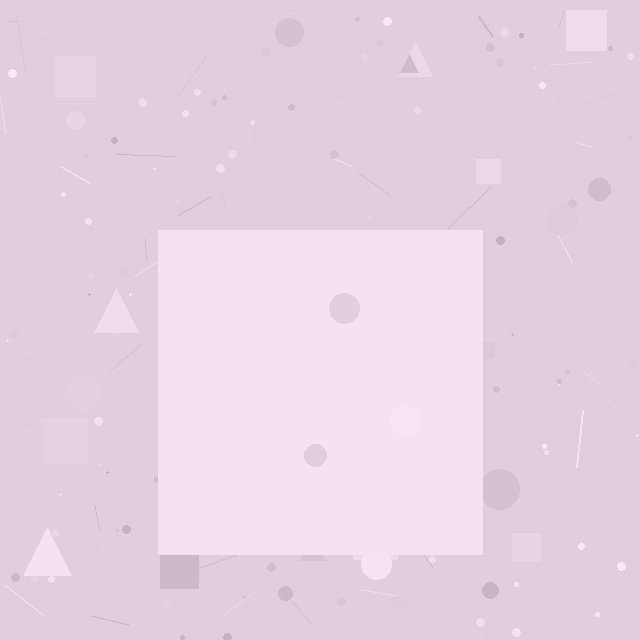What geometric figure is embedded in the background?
A square is embedded in the background.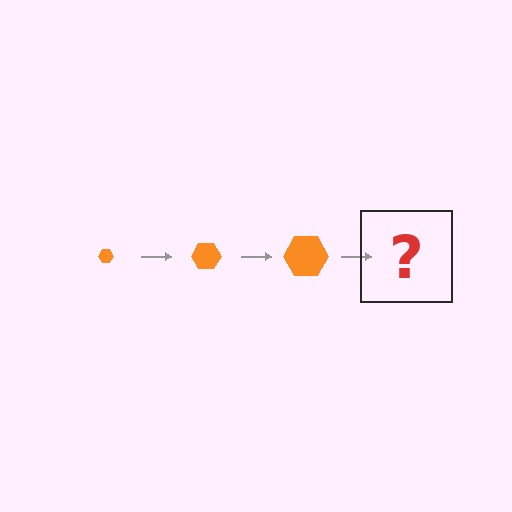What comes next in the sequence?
The next element should be an orange hexagon, larger than the previous one.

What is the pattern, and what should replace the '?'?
The pattern is that the hexagon gets progressively larger each step. The '?' should be an orange hexagon, larger than the previous one.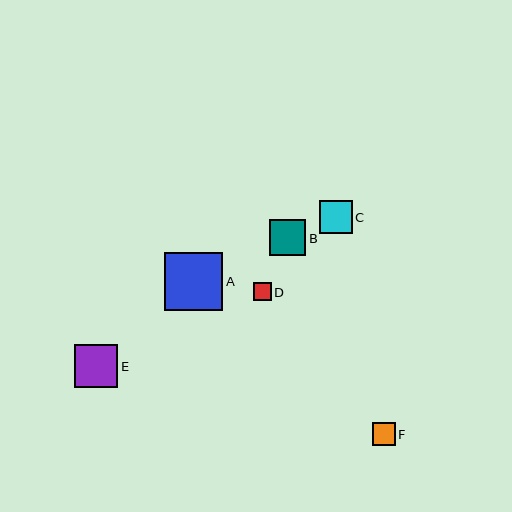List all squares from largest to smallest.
From largest to smallest: A, E, B, C, F, D.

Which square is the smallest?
Square D is the smallest with a size of approximately 18 pixels.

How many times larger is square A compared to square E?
Square A is approximately 1.3 times the size of square E.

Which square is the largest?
Square A is the largest with a size of approximately 58 pixels.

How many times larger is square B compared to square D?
Square B is approximately 2.1 times the size of square D.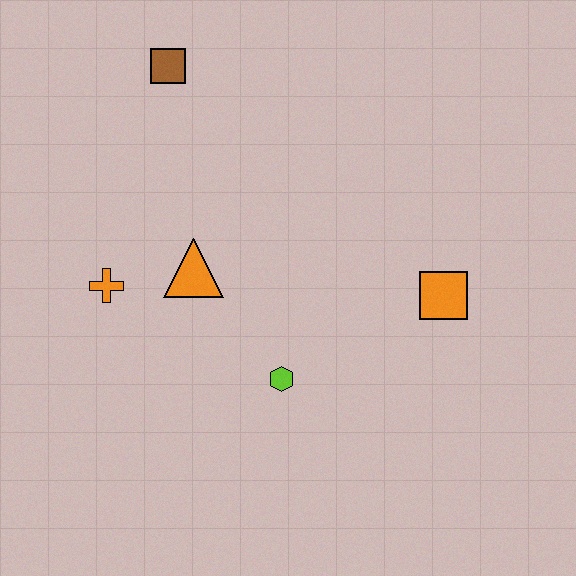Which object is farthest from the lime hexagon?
The brown square is farthest from the lime hexagon.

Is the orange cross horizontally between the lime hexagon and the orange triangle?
No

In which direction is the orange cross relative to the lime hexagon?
The orange cross is to the left of the lime hexagon.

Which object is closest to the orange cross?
The orange triangle is closest to the orange cross.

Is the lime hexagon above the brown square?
No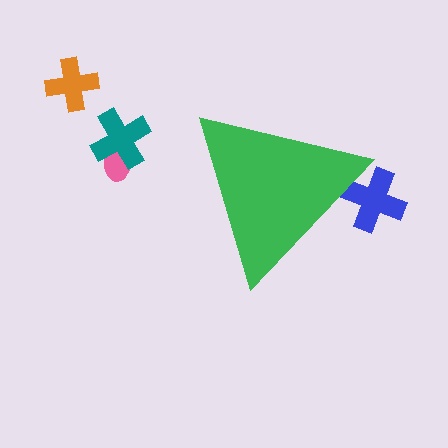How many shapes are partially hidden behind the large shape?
1 shape is partially hidden.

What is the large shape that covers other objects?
A green triangle.